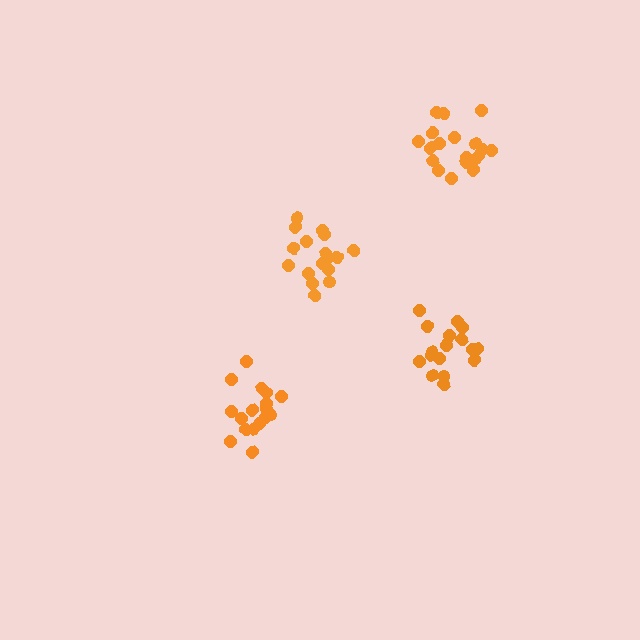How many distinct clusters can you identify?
There are 4 distinct clusters.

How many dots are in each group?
Group 1: 17 dots, Group 2: 18 dots, Group 3: 21 dots, Group 4: 18 dots (74 total).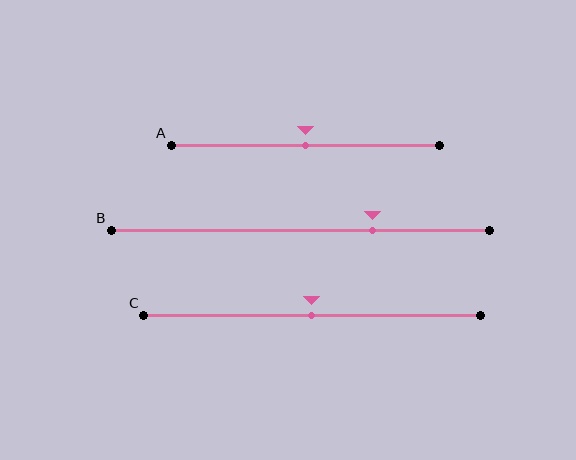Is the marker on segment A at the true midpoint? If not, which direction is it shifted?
Yes, the marker on segment A is at the true midpoint.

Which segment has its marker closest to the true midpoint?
Segment A has its marker closest to the true midpoint.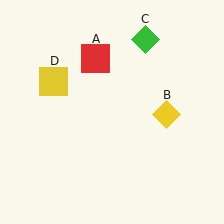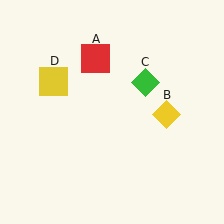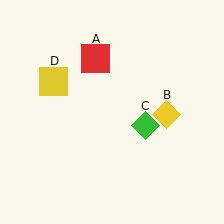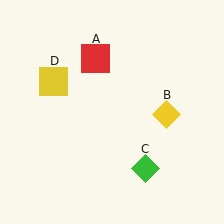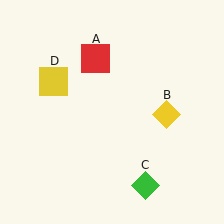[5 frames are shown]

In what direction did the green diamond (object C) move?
The green diamond (object C) moved down.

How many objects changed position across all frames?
1 object changed position: green diamond (object C).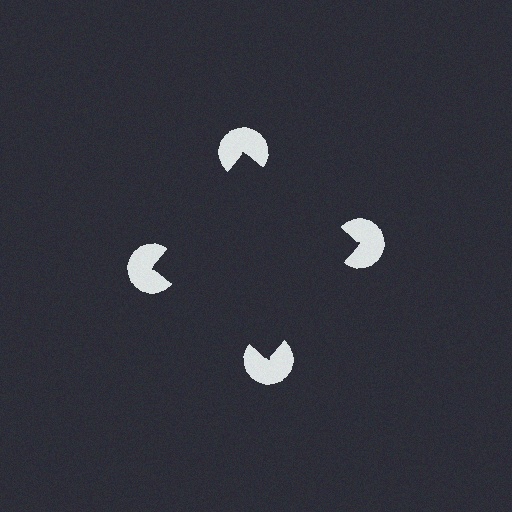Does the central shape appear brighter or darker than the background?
It typically appears slightly darker than the background, even though no actual brightness change is drawn.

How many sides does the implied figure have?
4 sides.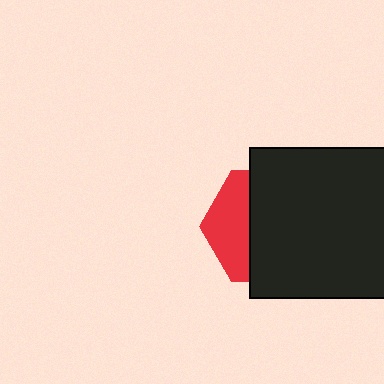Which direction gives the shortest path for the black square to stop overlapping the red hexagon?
Moving right gives the shortest separation.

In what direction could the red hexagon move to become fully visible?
The red hexagon could move left. That would shift it out from behind the black square entirely.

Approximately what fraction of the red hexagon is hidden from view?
Roughly 65% of the red hexagon is hidden behind the black square.